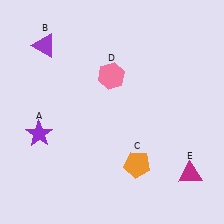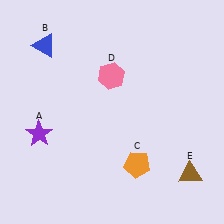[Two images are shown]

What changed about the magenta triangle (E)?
In Image 1, E is magenta. In Image 2, it changed to brown.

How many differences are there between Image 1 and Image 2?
There are 2 differences between the two images.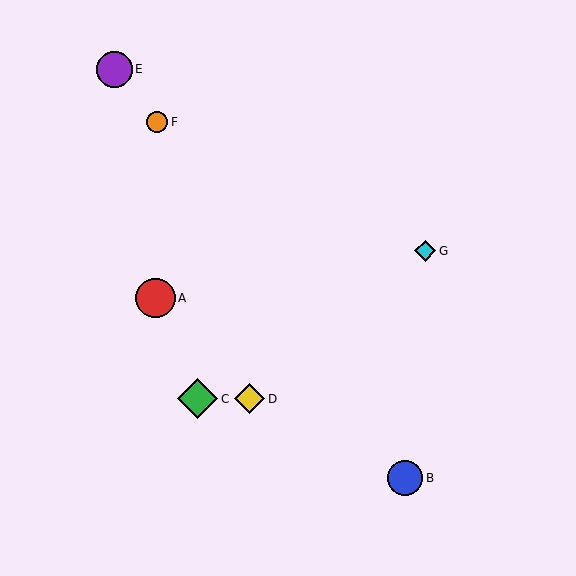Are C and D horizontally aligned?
Yes, both are at y≈399.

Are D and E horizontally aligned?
No, D is at y≈399 and E is at y≈69.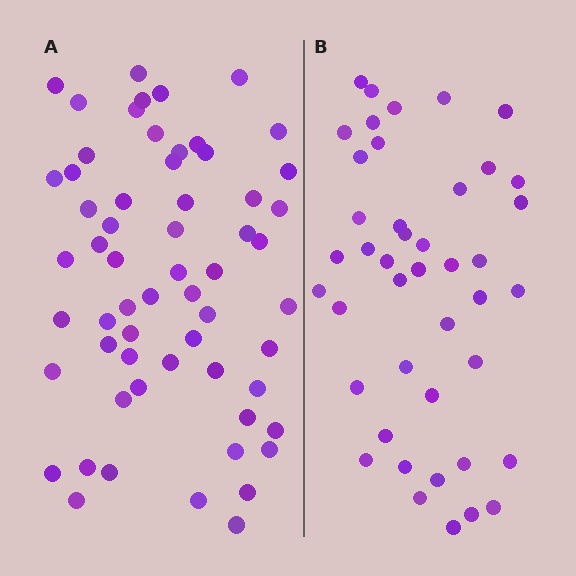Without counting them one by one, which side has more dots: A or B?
Region A (the left region) has more dots.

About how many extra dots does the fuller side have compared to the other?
Region A has approximately 15 more dots than region B.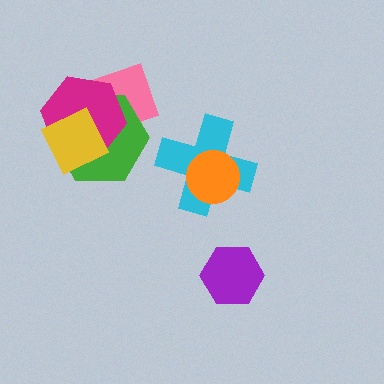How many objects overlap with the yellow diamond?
3 objects overlap with the yellow diamond.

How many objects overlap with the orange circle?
1 object overlaps with the orange circle.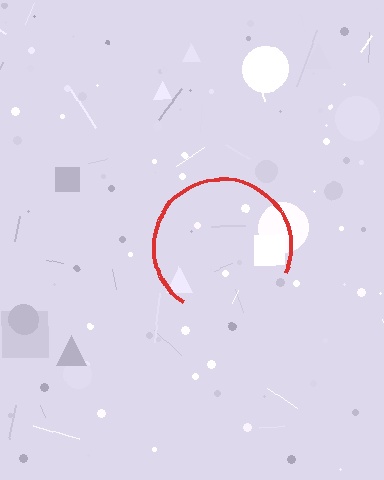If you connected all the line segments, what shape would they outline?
They would outline a circle.